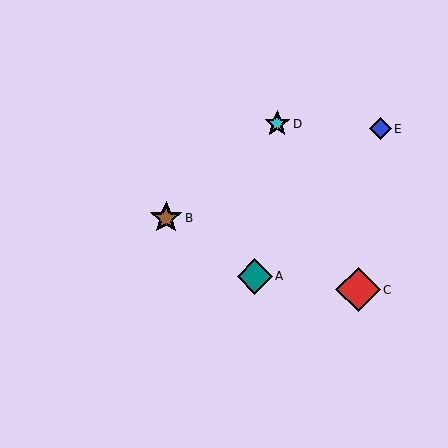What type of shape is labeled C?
Shape C is a red diamond.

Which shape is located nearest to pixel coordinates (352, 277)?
The red diamond (labeled C) at (358, 290) is nearest to that location.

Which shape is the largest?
The red diamond (labeled C) is the largest.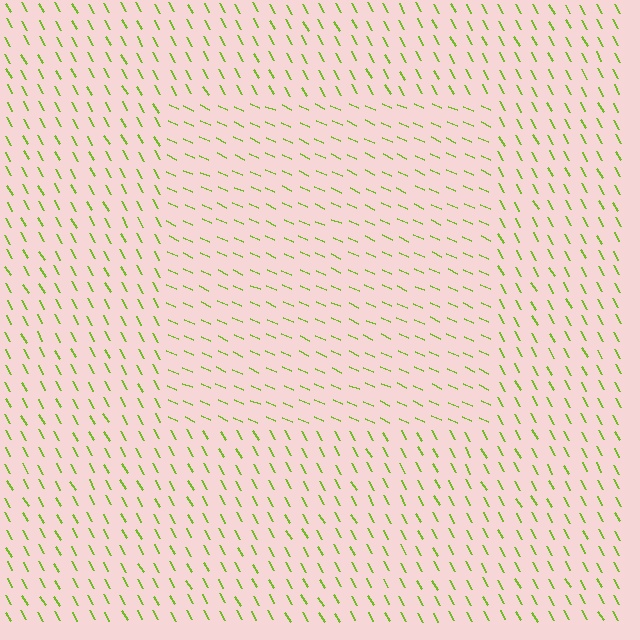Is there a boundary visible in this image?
Yes, there is a texture boundary formed by a change in line orientation.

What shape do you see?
I see a rectangle.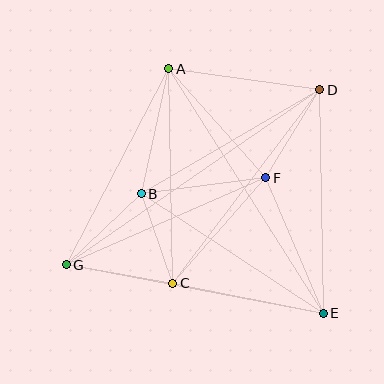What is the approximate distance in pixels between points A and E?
The distance between A and E is approximately 289 pixels.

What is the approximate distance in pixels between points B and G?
The distance between B and G is approximately 103 pixels.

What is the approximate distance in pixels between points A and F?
The distance between A and F is approximately 146 pixels.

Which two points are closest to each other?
Points B and C are closest to each other.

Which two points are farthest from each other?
Points D and G are farthest from each other.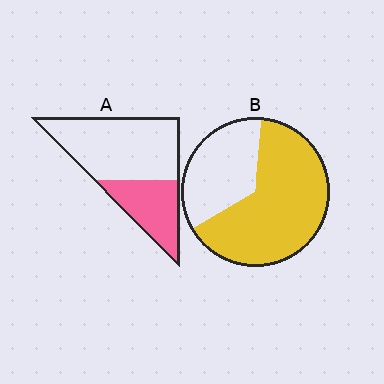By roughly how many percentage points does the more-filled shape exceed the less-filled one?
By roughly 30 percentage points (B over A).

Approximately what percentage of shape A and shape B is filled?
A is approximately 35% and B is approximately 65%.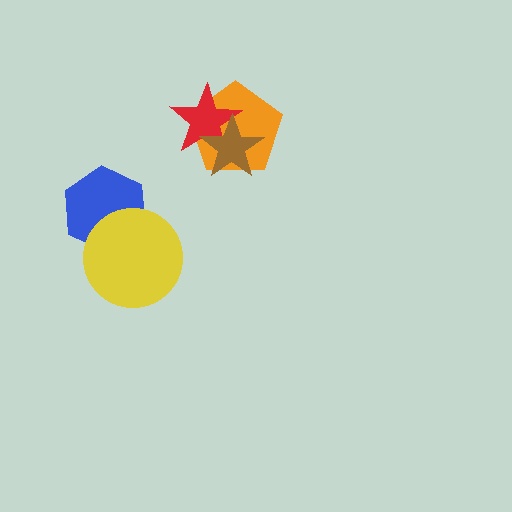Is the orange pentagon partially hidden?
Yes, it is partially covered by another shape.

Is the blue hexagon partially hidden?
Yes, it is partially covered by another shape.